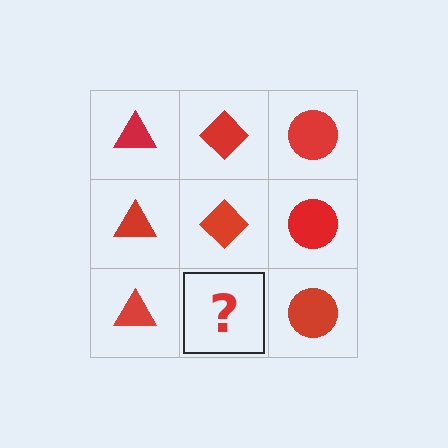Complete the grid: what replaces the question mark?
The question mark should be replaced with a red diamond.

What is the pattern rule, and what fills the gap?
The rule is that each column has a consistent shape. The gap should be filled with a red diamond.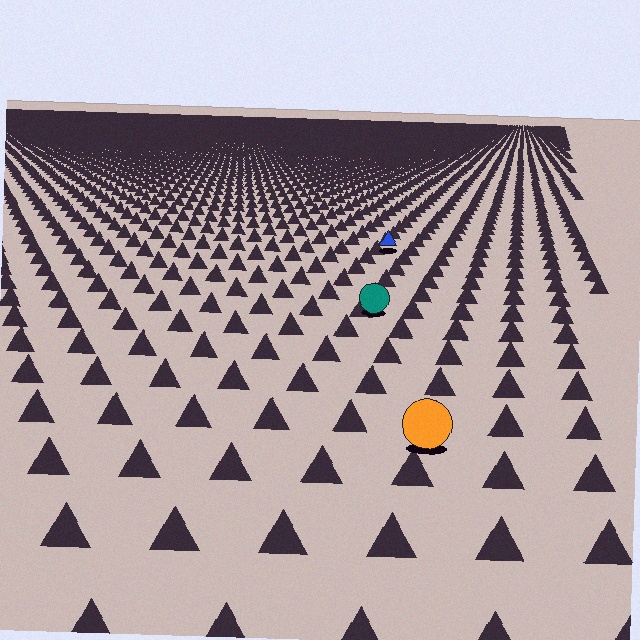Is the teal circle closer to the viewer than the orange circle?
No. The orange circle is closer — you can tell from the texture gradient: the ground texture is coarser near it.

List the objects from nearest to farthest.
From nearest to farthest: the orange circle, the teal circle, the blue triangle.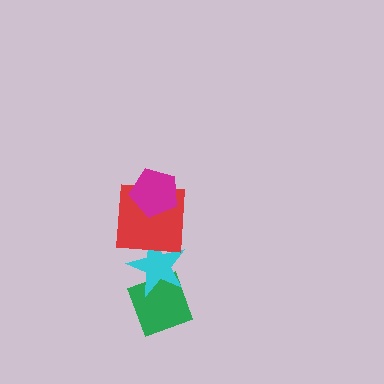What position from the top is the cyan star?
The cyan star is 3rd from the top.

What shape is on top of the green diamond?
The cyan star is on top of the green diamond.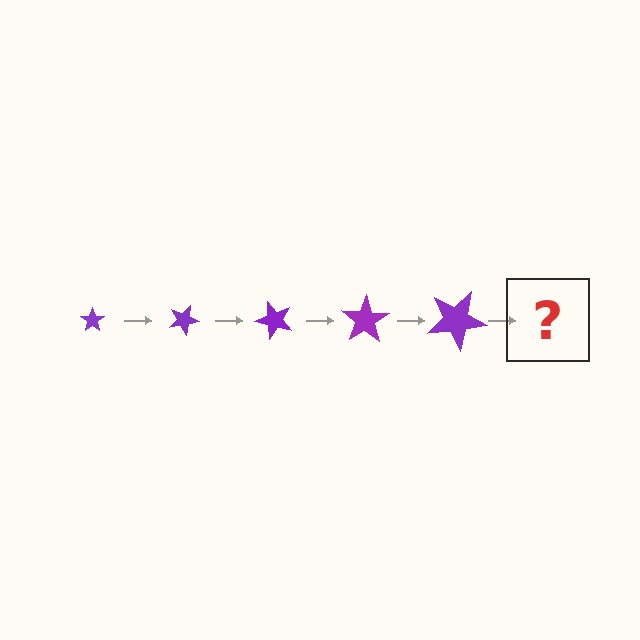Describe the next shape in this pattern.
It should be a star, larger than the previous one and rotated 125 degrees from the start.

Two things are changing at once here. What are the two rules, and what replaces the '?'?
The two rules are that the star grows larger each step and it rotates 25 degrees each step. The '?' should be a star, larger than the previous one and rotated 125 degrees from the start.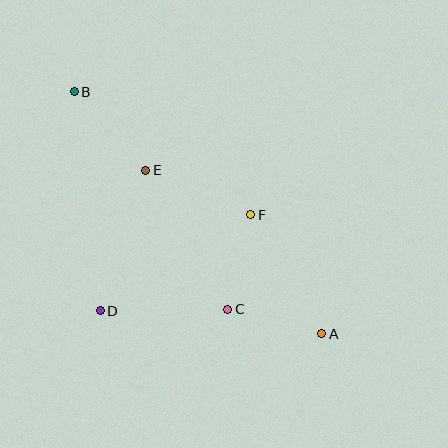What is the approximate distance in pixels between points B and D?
The distance between B and D is approximately 220 pixels.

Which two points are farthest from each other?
Points A and B are farthest from each other.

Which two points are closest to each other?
Points C and F are closest to each other.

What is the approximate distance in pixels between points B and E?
The distance between B and E is approximately 106 pixels.